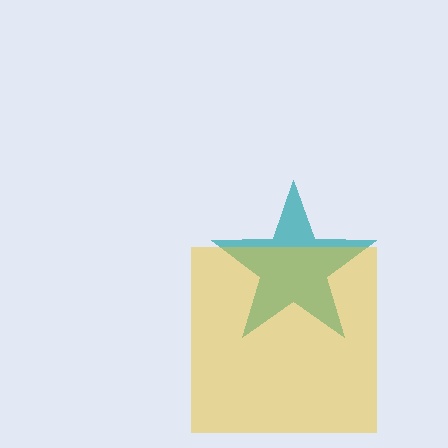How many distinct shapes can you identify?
There are 2 distinct shapes: a teal star, a yellow square.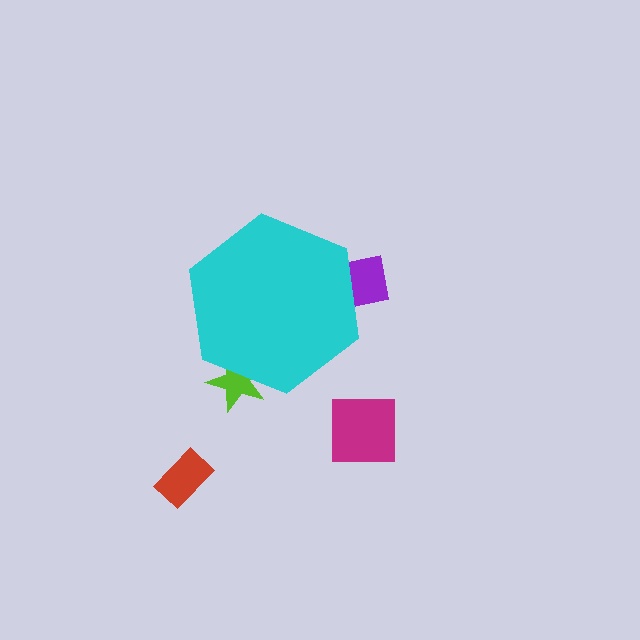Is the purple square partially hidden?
Yes, the purple square is partially hidden behind the cyan hexagon.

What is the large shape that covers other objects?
A cyan hexagon.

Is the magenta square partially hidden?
No, the magenta square is fully visible.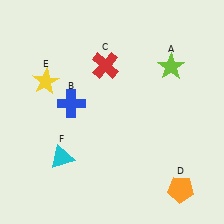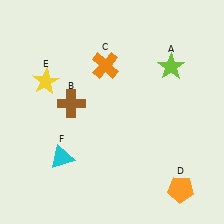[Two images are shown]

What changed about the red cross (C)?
In Image 1, C is red. In Image 2, it changed to orange.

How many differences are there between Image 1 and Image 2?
There are 2 differences between the two images.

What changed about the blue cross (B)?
In Image 1, B is blue. In Image 2, it changed to brown.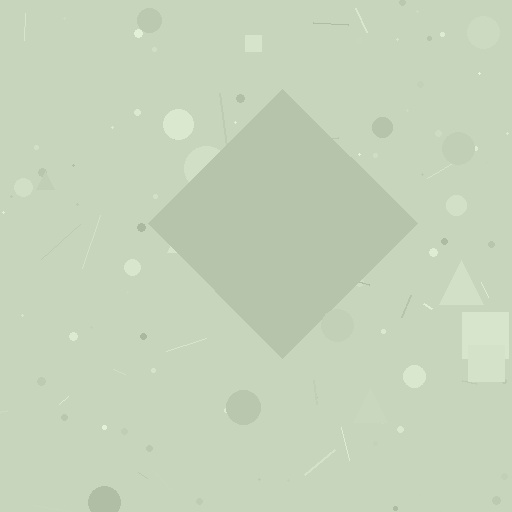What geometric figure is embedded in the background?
A diamond is embedded in the background.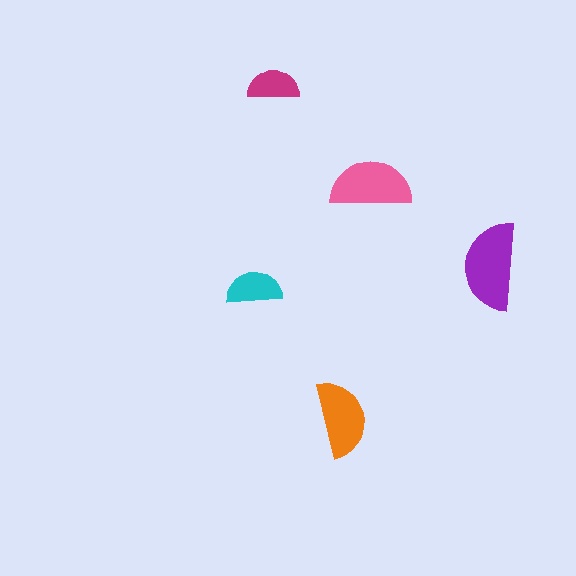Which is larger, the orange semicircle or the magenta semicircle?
The orange one.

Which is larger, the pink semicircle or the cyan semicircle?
The pink one.